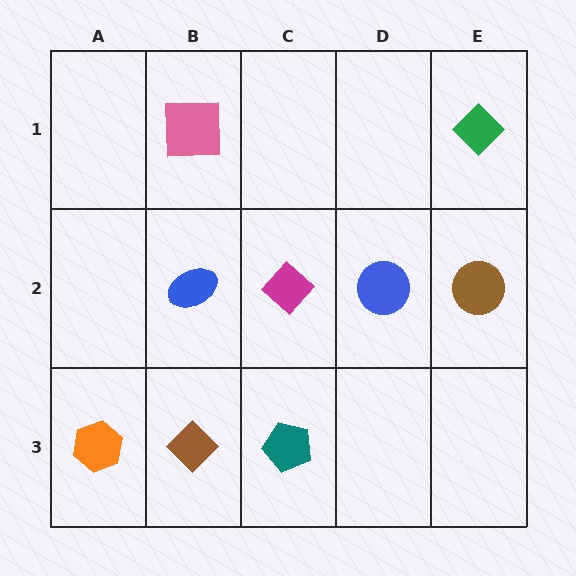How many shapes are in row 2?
4 shapes.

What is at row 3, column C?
A teal pentagon.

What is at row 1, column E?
A green diamond.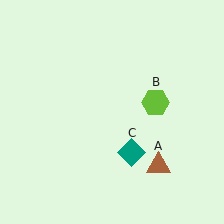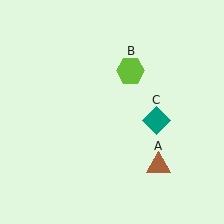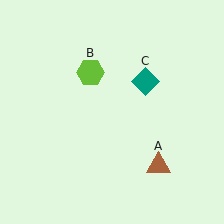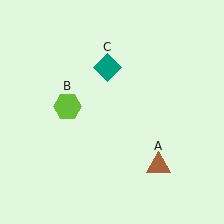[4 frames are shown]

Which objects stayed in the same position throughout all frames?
Brown triangle (object A) remained stationary.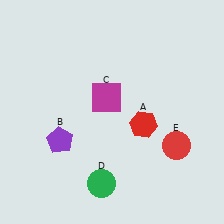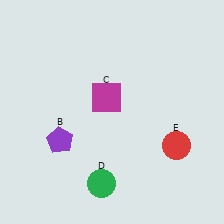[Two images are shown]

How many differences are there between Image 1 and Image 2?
There is 1 difference between the two images.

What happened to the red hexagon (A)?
The red hexagon (A) was removed in Image 2. It was in the bottom-right area of Image 1.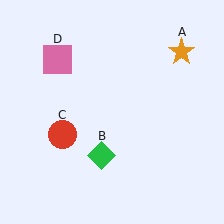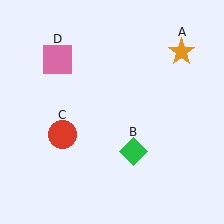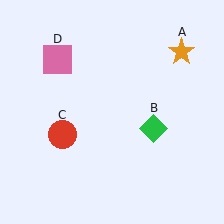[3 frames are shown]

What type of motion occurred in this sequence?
The green diamond (object B) rotated counterclockwise around the center of the scene.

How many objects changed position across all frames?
1 object changed position: green diamond (object B).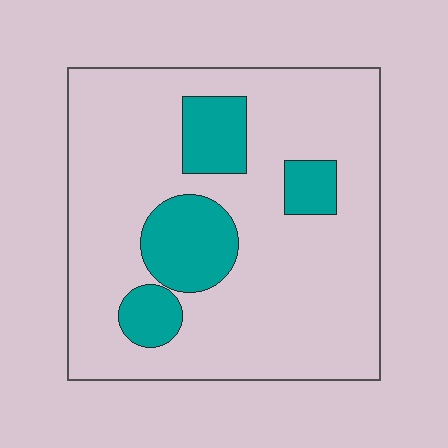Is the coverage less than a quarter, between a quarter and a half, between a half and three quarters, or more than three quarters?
Less than a quarter.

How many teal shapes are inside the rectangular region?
4.